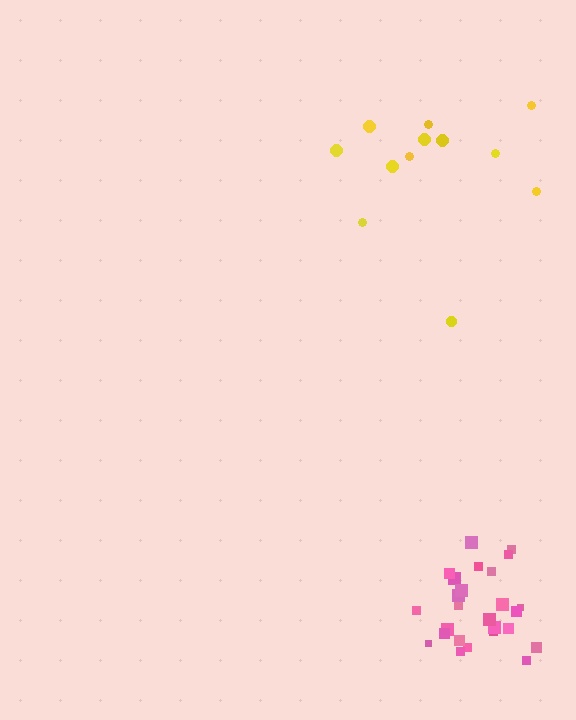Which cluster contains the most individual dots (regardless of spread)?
Pink (26).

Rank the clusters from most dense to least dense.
pink, yellow.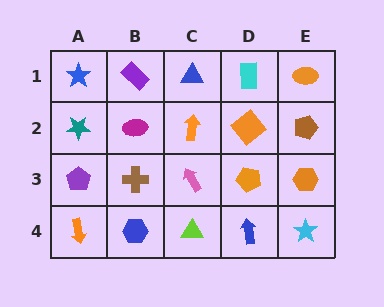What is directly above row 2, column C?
A blue triangle.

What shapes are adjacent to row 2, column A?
A blue star (row 1, column A), a purple pentagon (row 3, column A), a magenta ellipse (row 2, column B).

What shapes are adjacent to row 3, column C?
An orange arrow (row 2, column C), a lime triangle (row 4, column C), a brown cross (row 3, column B), an orange pentagon (row 3, column D).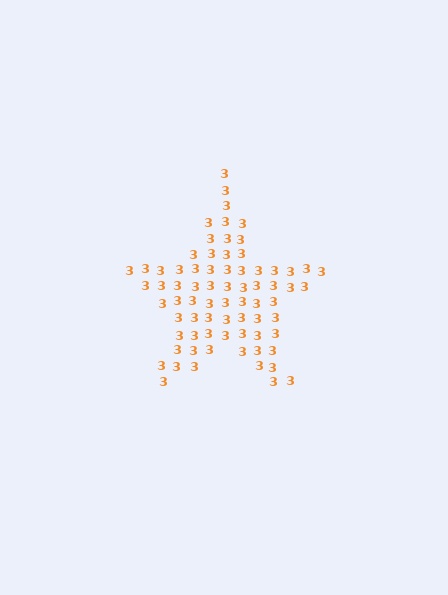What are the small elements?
The small elements are digit 3's.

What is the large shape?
The large shape is a star.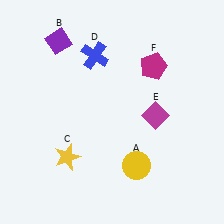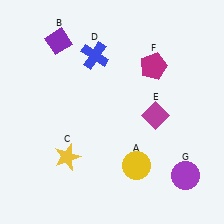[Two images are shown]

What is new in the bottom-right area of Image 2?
A purple circle (G) was added in the bottom-right area of Image 2.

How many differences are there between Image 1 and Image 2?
There is 1 difference between the two images.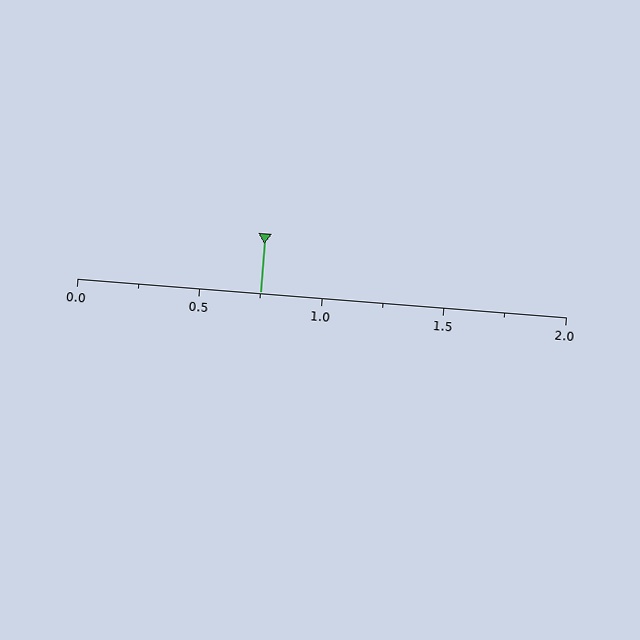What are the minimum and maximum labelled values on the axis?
The axis runs from 0.0 to 2.0.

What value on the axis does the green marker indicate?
The marker indicates approximately 0.75.